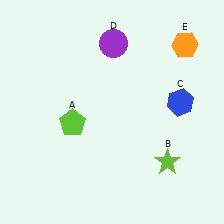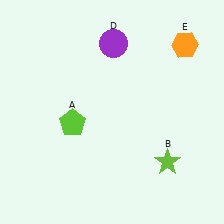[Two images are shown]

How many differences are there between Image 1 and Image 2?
There is 1 difference between the two images.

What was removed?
The blue hexagon (C) was removed in Image 2.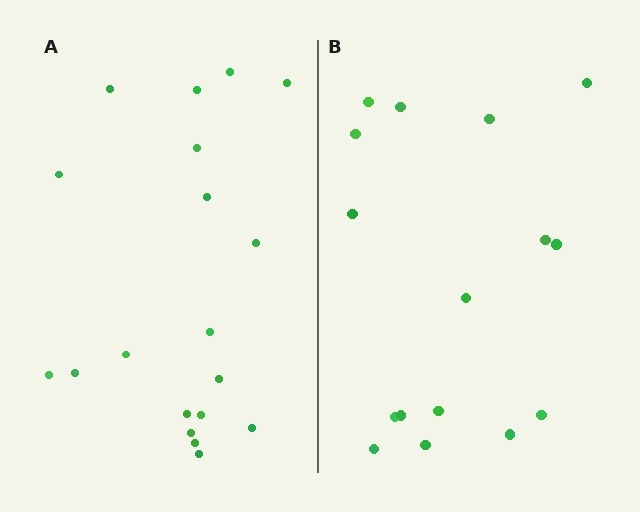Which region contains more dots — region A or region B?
Region A (the left region) has more dots.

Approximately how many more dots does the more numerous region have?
Region A has just a few more — roughly 2 or 3 more dots than region B.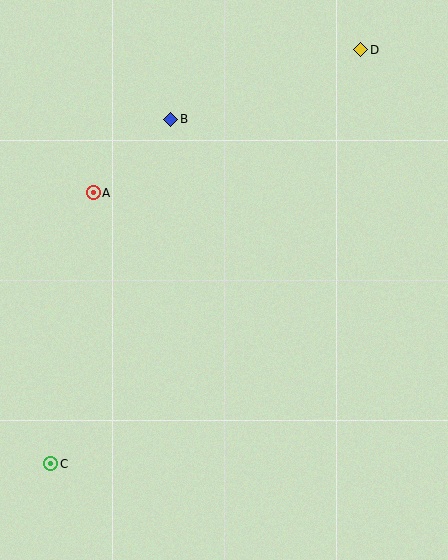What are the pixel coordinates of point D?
Point D is at (361, 50).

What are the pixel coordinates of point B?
Point B is at (171, 119).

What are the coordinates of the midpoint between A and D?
The midpoint between A and D is at (227, 121).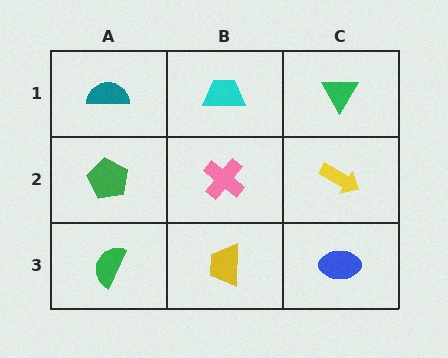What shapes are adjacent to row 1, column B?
A pink cross (row 2, column B), a teal semicircle (row 1, column A), a green triangle (row 1, column C).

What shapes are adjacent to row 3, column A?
A green pentagon (row 2, column A), a yellow trapezoid (row 3, column B).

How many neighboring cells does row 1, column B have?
3.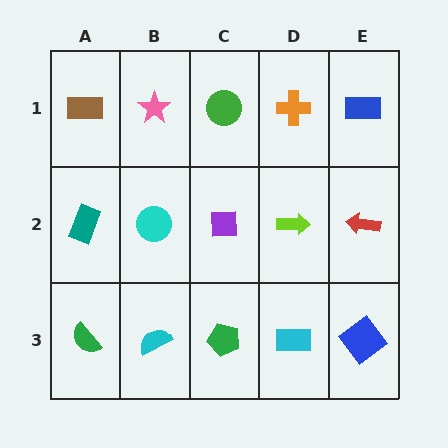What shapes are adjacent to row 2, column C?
A green circle (row 1, column C), a green pentagon (row 3, column C), a cyan circle (row 2, column B), a lime arrow (row 2, column D).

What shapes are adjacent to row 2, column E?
A blue rectangle (row 1, column E), a blue diamond (row 3, column E), a lime arrow (row 2, column D).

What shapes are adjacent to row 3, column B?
A cyan circle (row 2, column B), a green semicircle (row 3, column A), a green pentagon (row 3, column C).